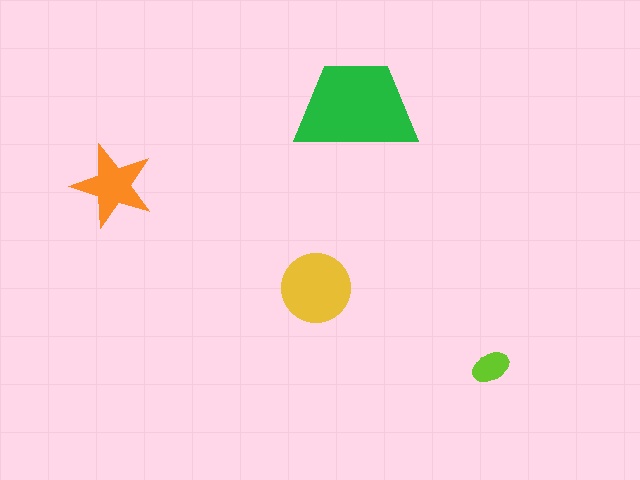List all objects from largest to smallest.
The green trapezoid, the yellow circle, the orange star, the lime ellipse.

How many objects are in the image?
There are 4 objects in the image.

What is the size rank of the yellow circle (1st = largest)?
2nd.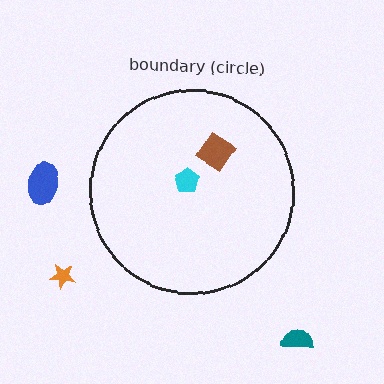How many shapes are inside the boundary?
2 inside, 3 outside.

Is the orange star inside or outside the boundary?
Outside.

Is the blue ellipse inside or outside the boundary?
Outside.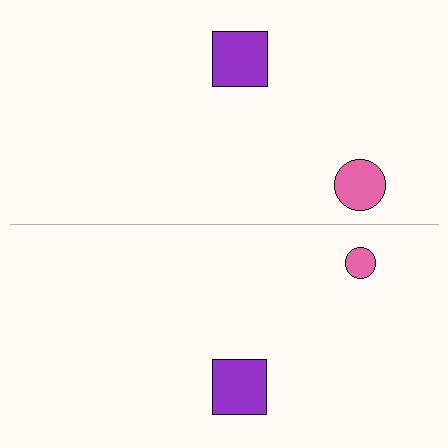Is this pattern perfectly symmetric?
No, the pattern is not perfectly symmetric. The pink circle on the bottom side has a different size than its mirror counterpart.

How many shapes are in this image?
There are 4 shapes in this image.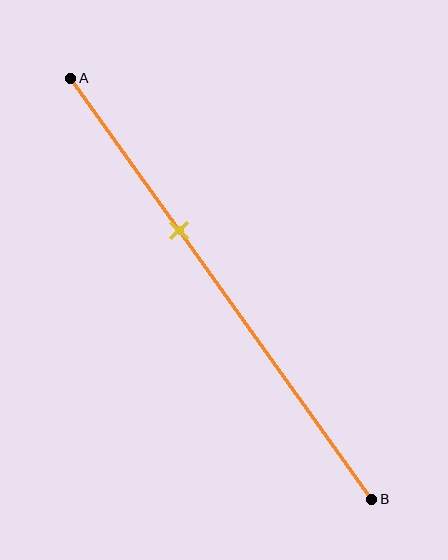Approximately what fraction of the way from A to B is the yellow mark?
The yellow mark is approximately 35% of the way from A to B.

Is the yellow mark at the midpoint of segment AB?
No, the mark is at about 35% from A, not at the 50% midpoint.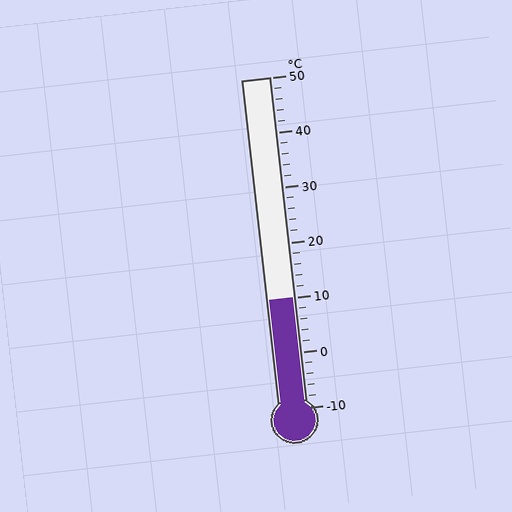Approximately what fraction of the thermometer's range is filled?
The thermometer is filled to approximately 35% of its range.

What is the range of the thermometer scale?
The thermometer scale ranges from -10°C to 50°C.